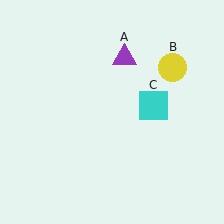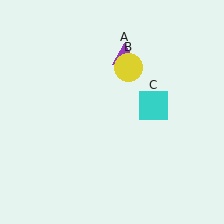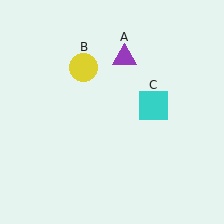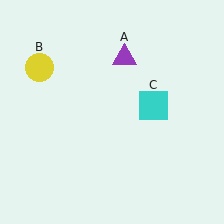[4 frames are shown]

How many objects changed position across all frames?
1 object changed position: yellow circle (object B).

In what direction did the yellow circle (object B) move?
The yellow circle (object B) moved left.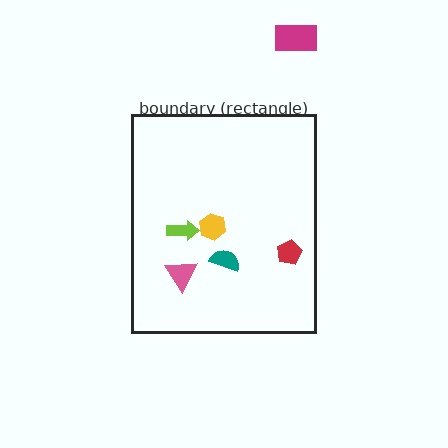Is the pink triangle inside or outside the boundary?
Inside.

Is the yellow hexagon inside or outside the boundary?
Inside.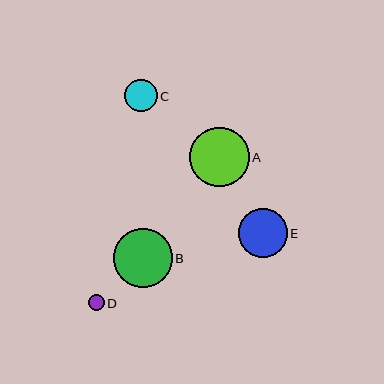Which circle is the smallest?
Circle D is the smallest with a size of approximately 16 pixels.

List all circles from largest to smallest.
From largest to smallest: A, B, E, C, D.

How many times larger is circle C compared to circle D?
Circle C is approximately 2.0 times the size of circle D.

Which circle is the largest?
Circle A is the largest with a size of approximately 59 pixels.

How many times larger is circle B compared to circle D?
Circle B is approximately 3.6 times the size of circle D.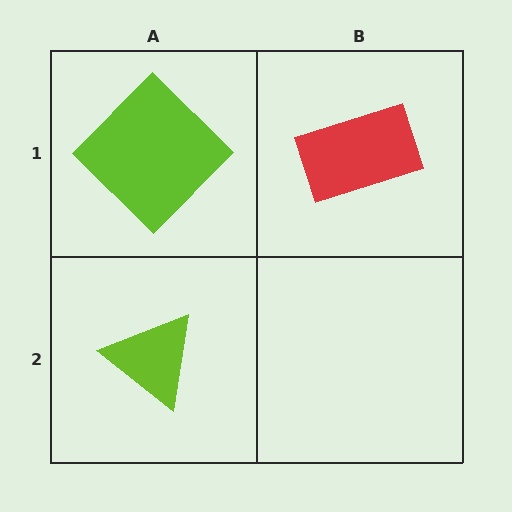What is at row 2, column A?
A lime triangle.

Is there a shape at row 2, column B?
No, that cell is empty.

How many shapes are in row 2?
1 shape.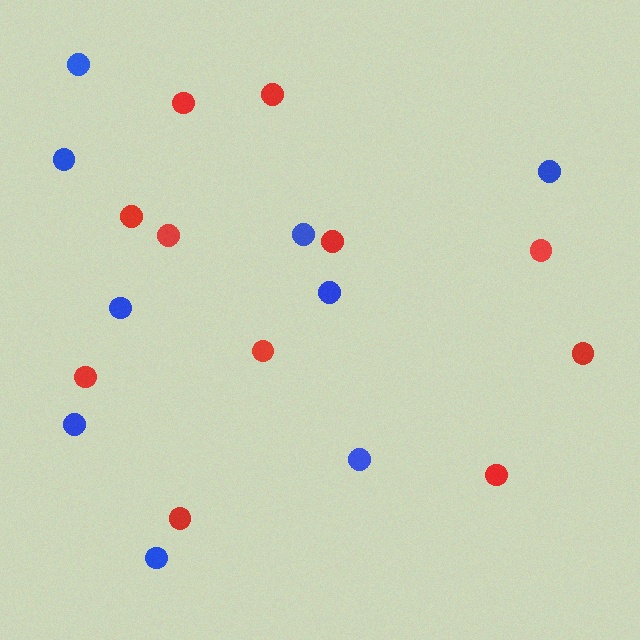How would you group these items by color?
There are 2 groups: one group of red circles (11) and one group of blue circles (9).